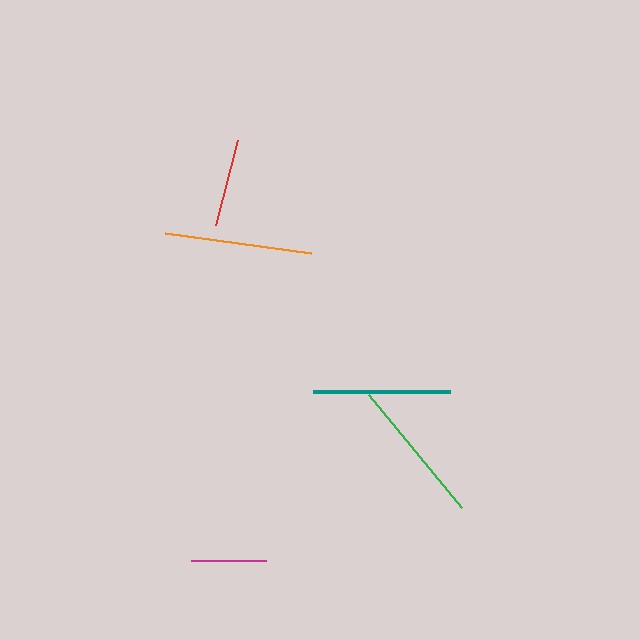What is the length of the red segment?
The red segment is approximately 88 pixels long.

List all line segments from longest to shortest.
From longest to shortest: orange, green, teal, red, magenta.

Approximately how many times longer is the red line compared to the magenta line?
The red line is approximately 1.2 times the length of the magenta line.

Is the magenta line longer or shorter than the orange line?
The orange line is longer than the magenta line.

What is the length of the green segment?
The green segment is approximately 146 pixels long.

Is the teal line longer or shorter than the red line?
The teal line is longer than the red line.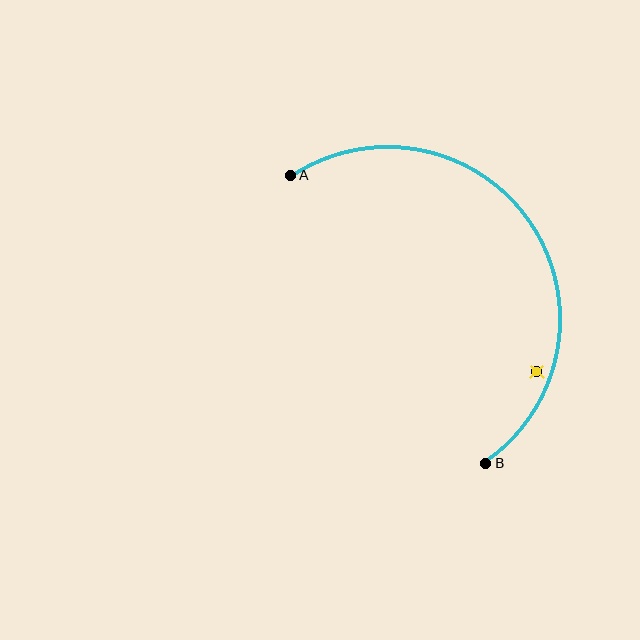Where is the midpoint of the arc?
The arc midpoint is the point on the curve farthest from the straight line joining A and B. It sits above and to the right of that line.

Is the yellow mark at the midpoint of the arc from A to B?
No — the yellow mark does not lie on the arc at all. It sits slightly inside the curve.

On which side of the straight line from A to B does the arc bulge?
The arc bulges above and to the right of the straight line connecting A and B.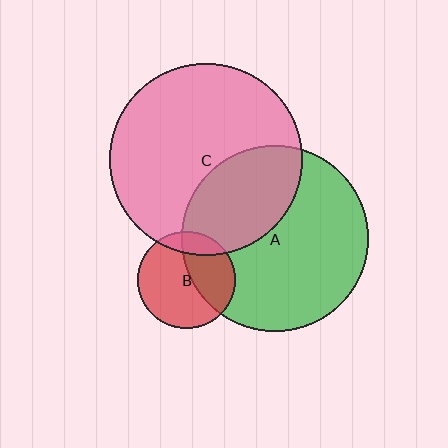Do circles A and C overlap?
Yes.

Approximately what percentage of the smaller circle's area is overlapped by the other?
Approximately 35%.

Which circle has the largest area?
Circle C (pink).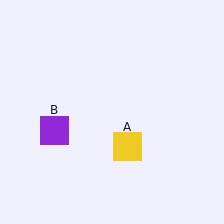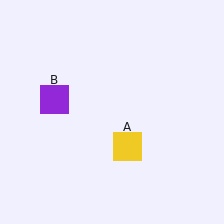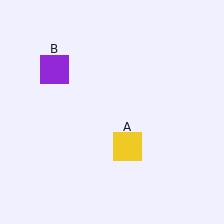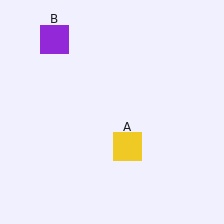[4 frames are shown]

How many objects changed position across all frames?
1 object changed position: purple square (object B).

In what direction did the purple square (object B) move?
The purple square (object B) moved up.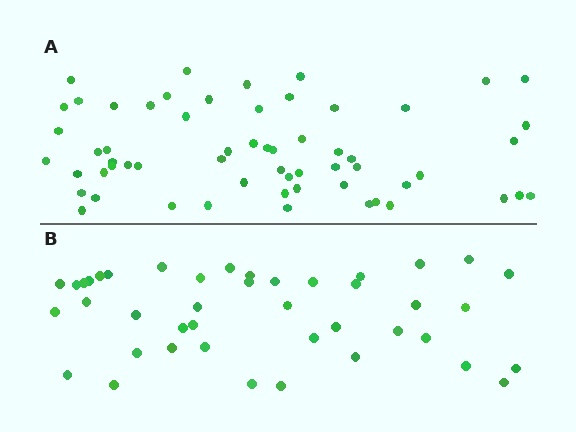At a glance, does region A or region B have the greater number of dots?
Region A (the top region) has more dots.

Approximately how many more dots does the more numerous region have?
Region A has approximately 20 more dots than region B.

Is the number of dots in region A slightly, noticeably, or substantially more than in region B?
Region A has noticeably more, but not dramatically so. The ratio is roughly 1.4 to 1.